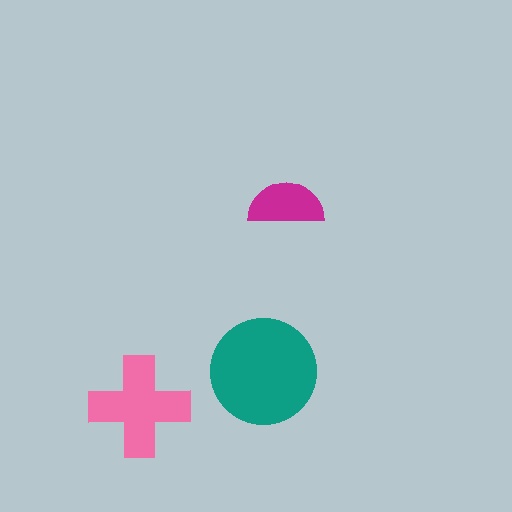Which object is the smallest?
The magenta semicircle.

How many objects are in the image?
There are 3 objects in the image.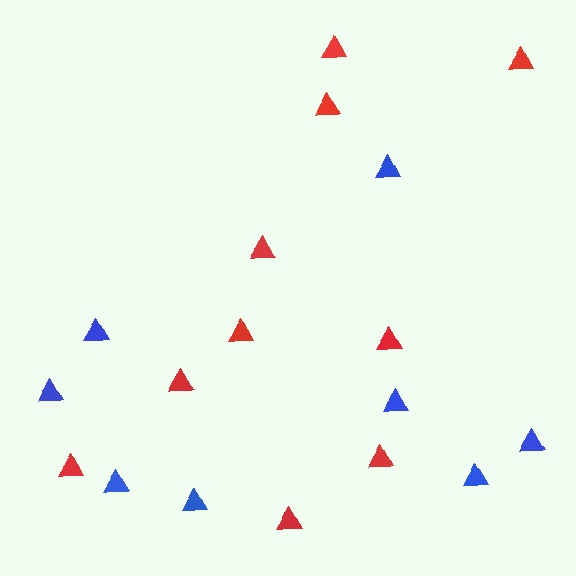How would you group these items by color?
There are 2 groups: one group of blue triangles (8) and one group of red triangles (10).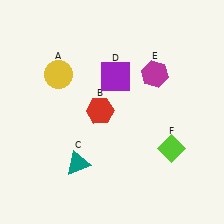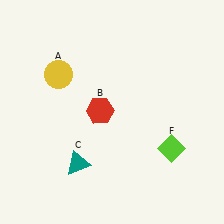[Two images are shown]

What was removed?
The purple square (D), the magenta hexagon (E) were removed in Image 2.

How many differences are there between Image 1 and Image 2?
There are 2 differences between the two images.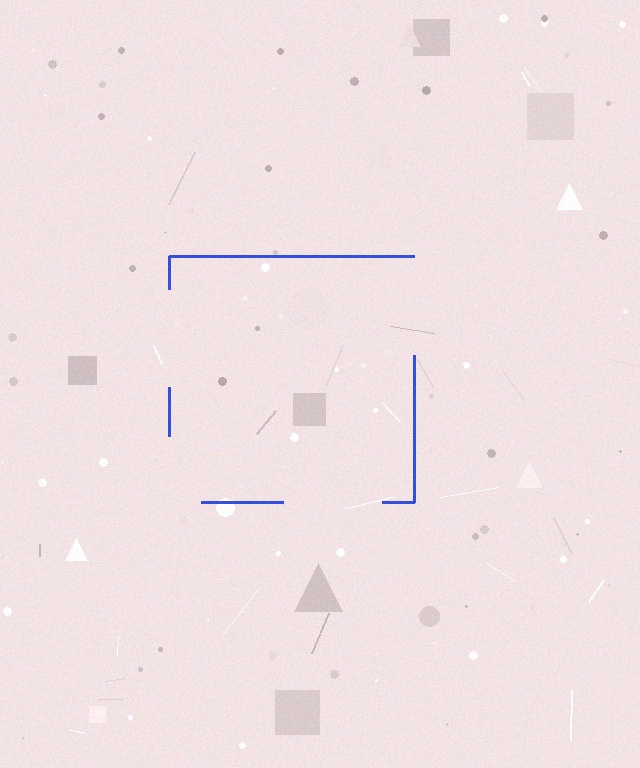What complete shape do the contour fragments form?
The contour fragments form a square.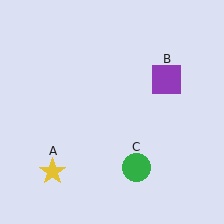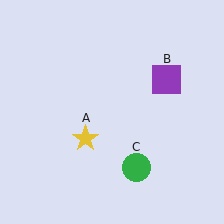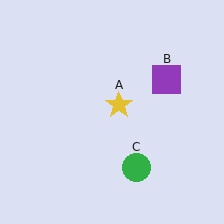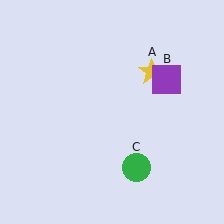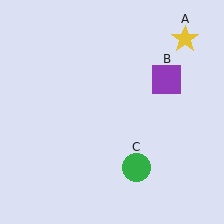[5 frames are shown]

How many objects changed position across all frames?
1 object changed position: yellow star (object A).